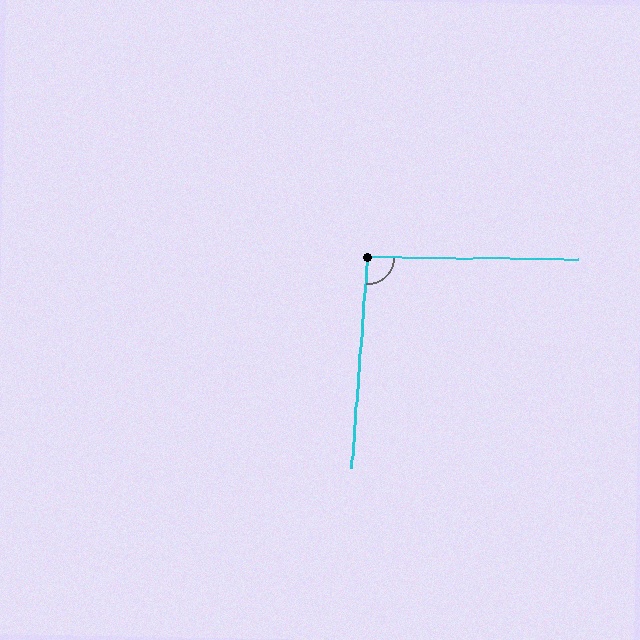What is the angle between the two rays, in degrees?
Approximately 94 degrees.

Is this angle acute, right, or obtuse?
It is approximately a right angle.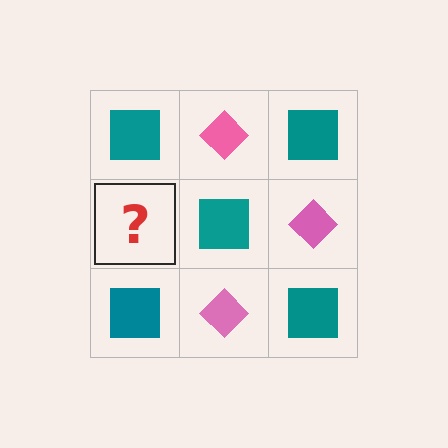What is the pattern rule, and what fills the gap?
The rule is that it alternates teal square and pink diamond in a checkerboard pattern. The gap should be filled with a pink diamond.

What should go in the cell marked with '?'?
The missing cell should contain a pink diamond.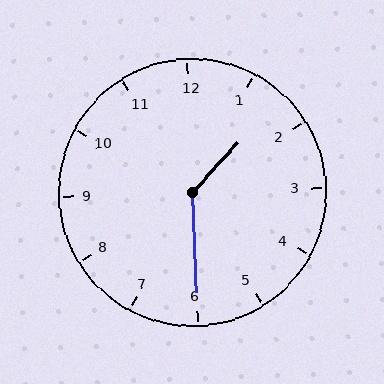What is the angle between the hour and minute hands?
Approximately 135 degrees.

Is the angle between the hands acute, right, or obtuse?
It is obtuse.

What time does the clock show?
1:30.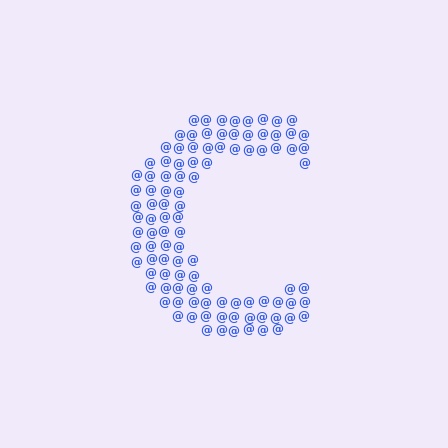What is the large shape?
The large shape is the letter C.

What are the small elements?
The small elements are at signs.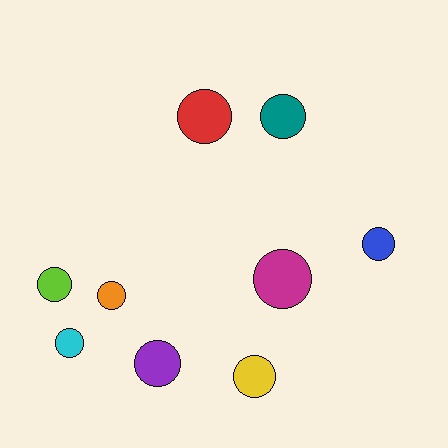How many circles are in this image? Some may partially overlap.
There are 9 circles.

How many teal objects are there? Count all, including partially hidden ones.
There is 1 teal object.